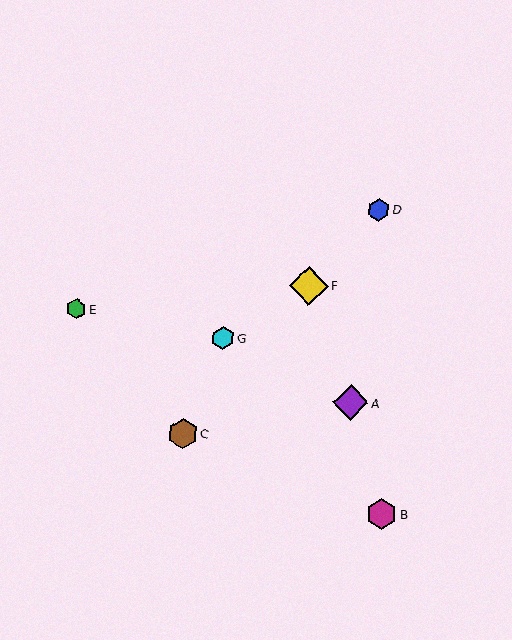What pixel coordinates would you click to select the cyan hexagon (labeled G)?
Click at (223, 338) to select the cyan hexagon G.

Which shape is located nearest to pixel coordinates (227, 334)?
The cyan hexagon (labeled G) at (223, 338) is nearest to that location.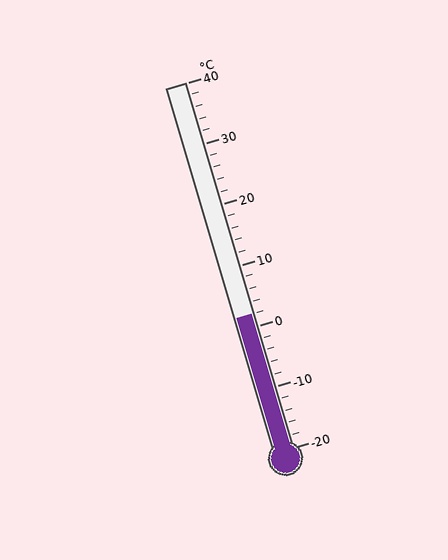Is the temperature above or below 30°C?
The temperature is below 30°C.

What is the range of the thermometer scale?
The thermometer scale ranges from -20°C to 40°C.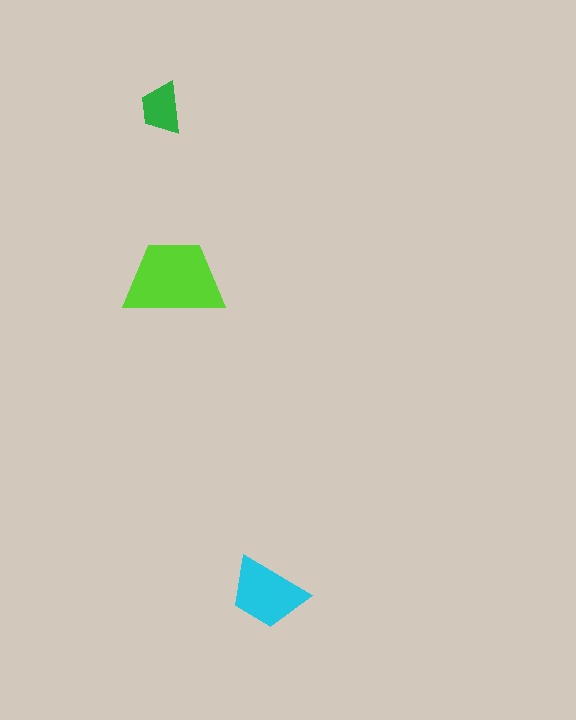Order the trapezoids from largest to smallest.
the lime one, the cyan one, the green one.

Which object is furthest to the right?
The cyan trapezoid is rightmost.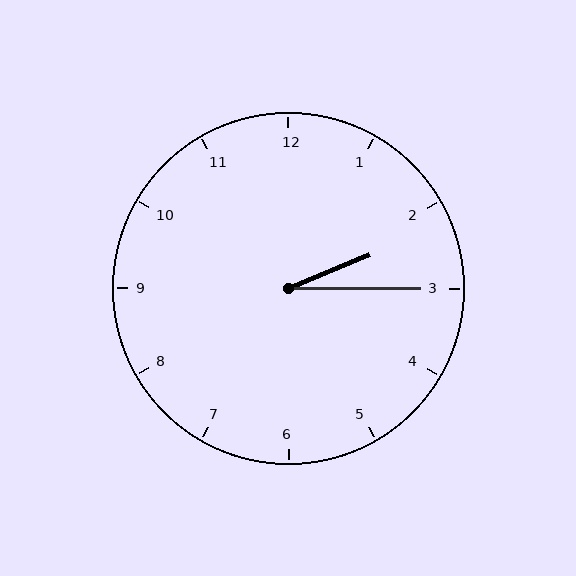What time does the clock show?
2:15.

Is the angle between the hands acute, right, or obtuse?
It is acute.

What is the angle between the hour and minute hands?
Approximately 22 degrees.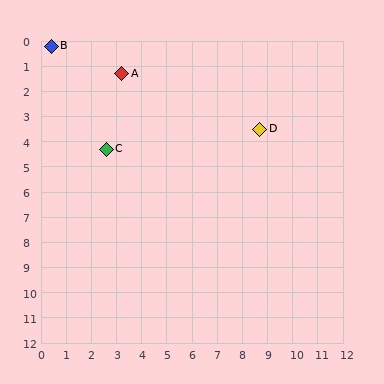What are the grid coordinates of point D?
Point D is at approximately (8.7, 3.5).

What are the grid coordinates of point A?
Point A is at approximately (3.2, 1.3).